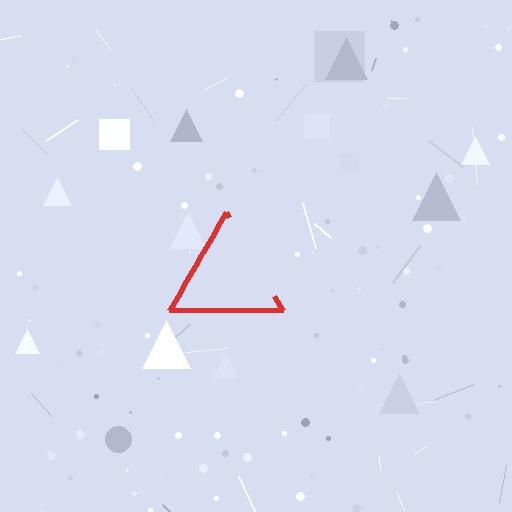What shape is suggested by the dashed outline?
The dashed outline suggests a triangle.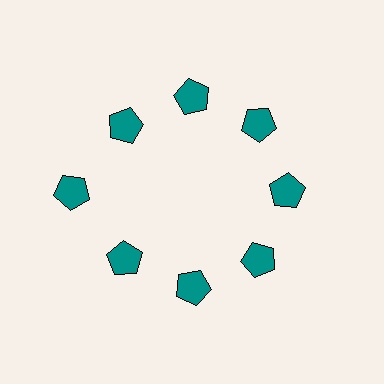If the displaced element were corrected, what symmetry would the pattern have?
It would have 8-fold rotational symmetry — the pattern would map onto itself every 45 degrees.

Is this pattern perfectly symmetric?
No. The 8 teal pentagons are arranged in a ring, but one element near the 9 o'clock position is pushed outward from the center, breaking the 8-fold rotational symmetry.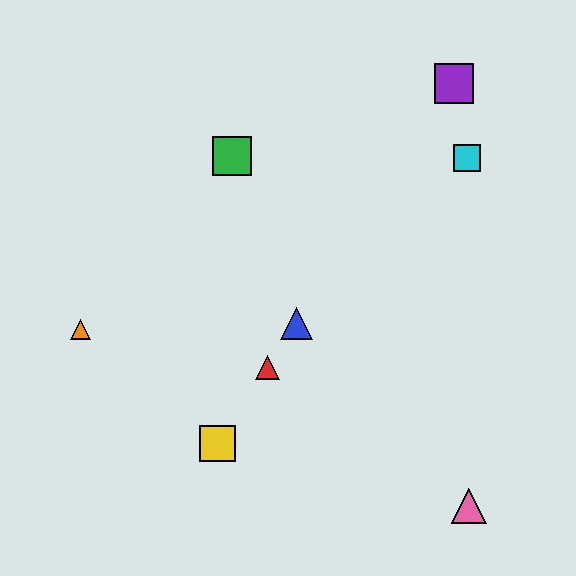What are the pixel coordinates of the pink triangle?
The pink triangle is at (469, 506).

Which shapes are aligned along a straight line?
The red triangle, the blue triangle, the yellow square, the purple square are aligned along a straight line.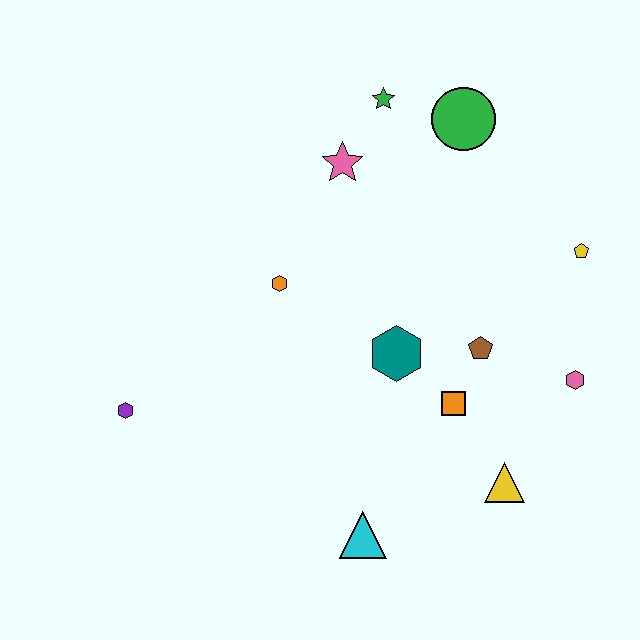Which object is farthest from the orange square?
The purple hexagon is farthest from the orange square.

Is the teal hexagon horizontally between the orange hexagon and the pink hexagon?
Yes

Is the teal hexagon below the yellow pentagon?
Yes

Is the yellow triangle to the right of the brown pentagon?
Yes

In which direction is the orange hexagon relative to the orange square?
The orange hexagon is to the left of the orange square.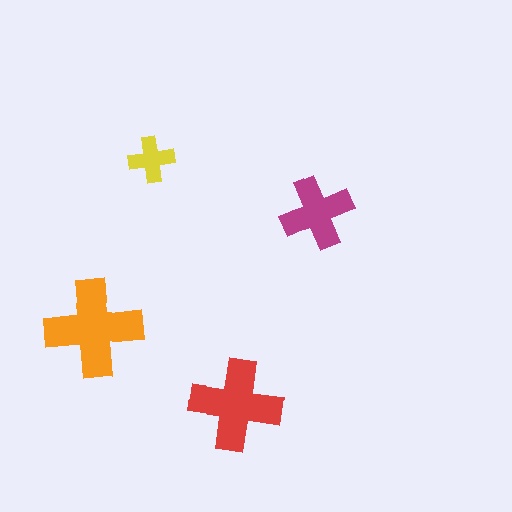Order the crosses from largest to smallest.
the orange one, the red one, the magenta one, the yellow one.